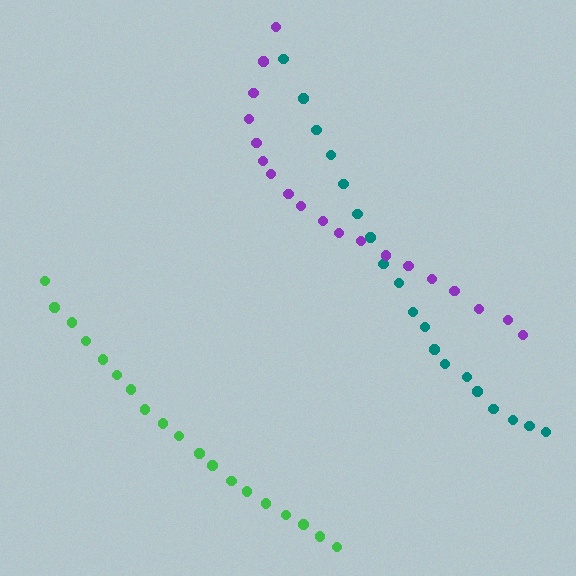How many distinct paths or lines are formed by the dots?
There are 3 distinct paths.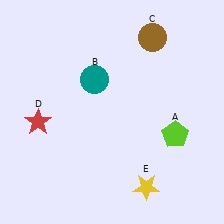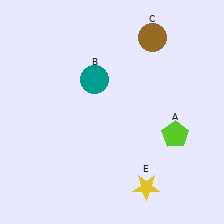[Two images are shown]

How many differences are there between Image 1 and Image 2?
There is 1 difference between the two images.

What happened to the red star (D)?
The red star (D) was removed in Image 2. It was in the bottom-left area of Image 1.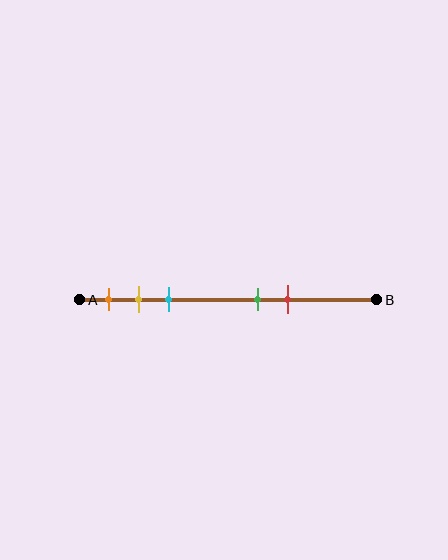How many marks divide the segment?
There are 5 marks dividing the segment.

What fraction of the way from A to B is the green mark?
The green mark is approximately 60% (0.6) of the way from A to B.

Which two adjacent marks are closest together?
The yellow and cyan marks are the closest adjacent pair.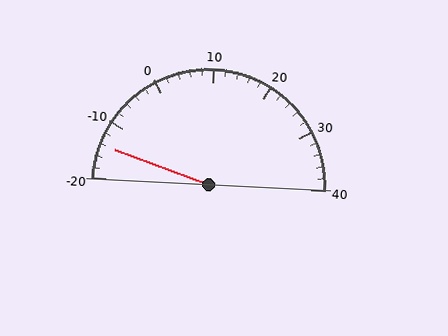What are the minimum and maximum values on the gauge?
The gauge ranges from -20 to 40.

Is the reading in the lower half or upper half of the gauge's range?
The reading is in the lower half of the range (-20 to 40).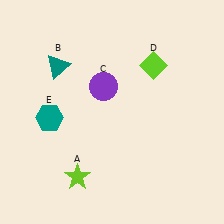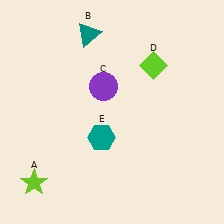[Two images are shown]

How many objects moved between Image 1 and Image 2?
3 objects moved between the two images.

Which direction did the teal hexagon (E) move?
The teal hexagon (E) moved right.